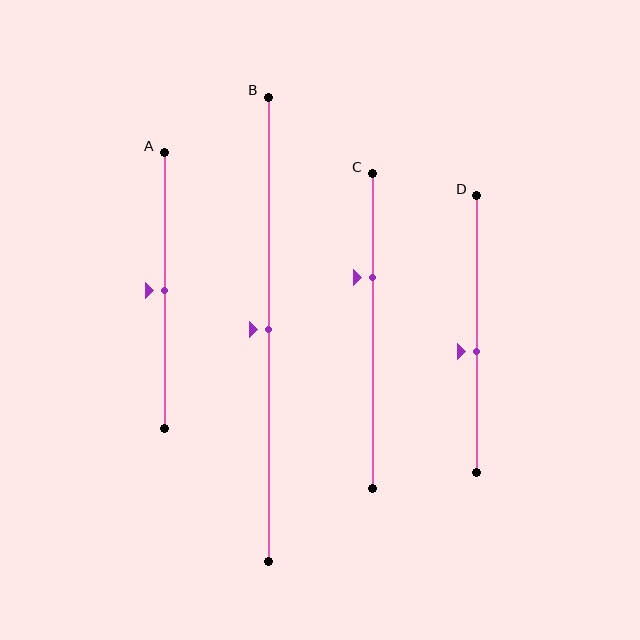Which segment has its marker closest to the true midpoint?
Segment A has its marker closest to the true midpoint.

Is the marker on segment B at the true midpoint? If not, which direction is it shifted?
Yes, the marker on segment B is at the true midpoint.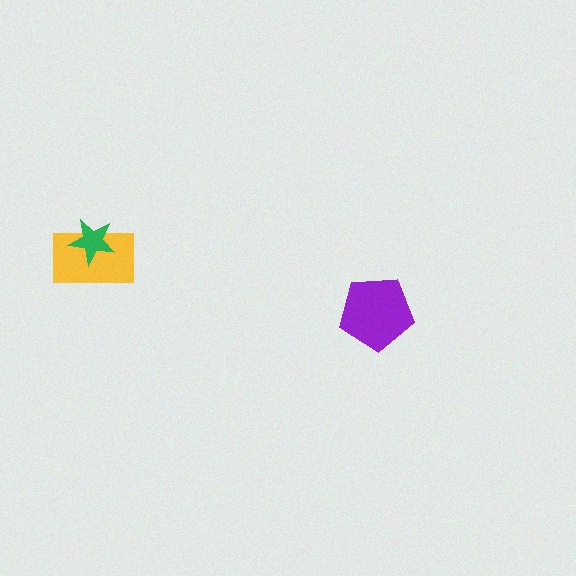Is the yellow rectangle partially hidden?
Yes, it is partially covered by another shape.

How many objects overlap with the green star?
1 object overlaps with the green star.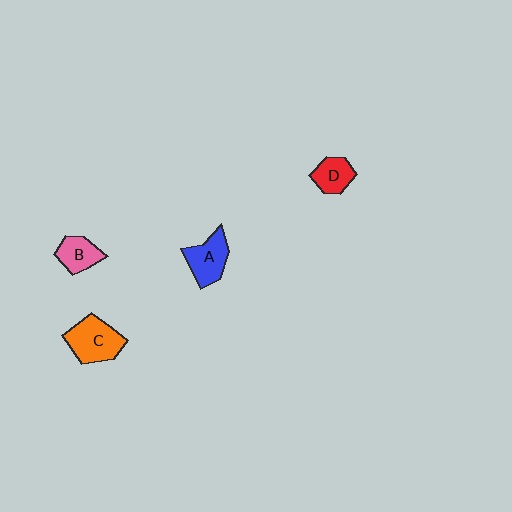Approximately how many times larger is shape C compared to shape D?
Approximately 1.7 times.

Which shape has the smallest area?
Shape D (red).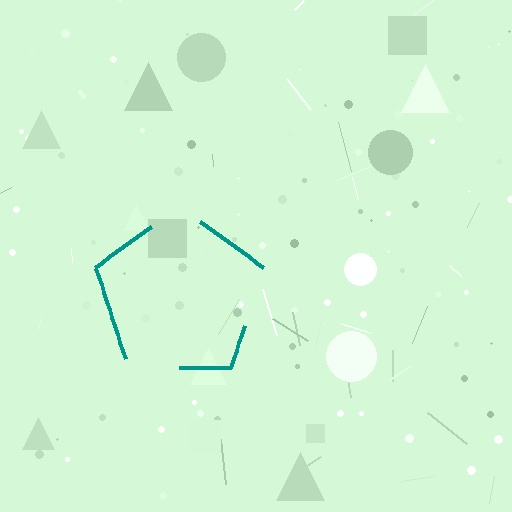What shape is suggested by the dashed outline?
The dashed outline suggests a pentagon.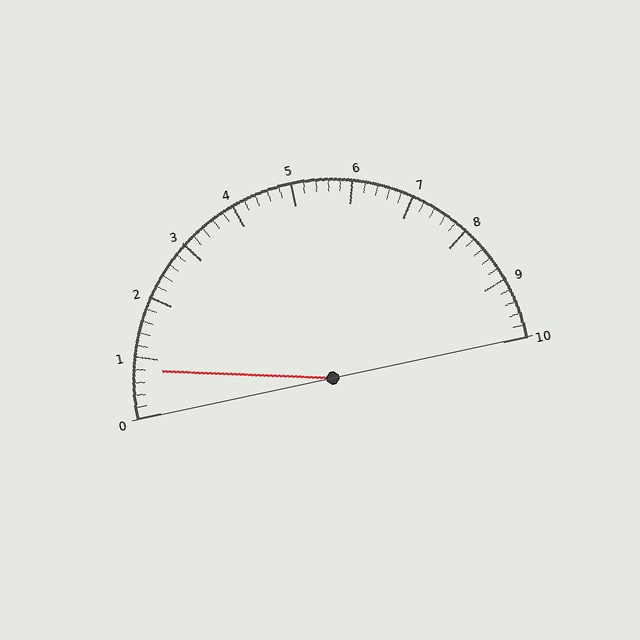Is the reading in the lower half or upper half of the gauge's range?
The reading is in the lower half of the range (0 to 10).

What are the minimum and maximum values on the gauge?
The gauge ranges from 0 to 10.